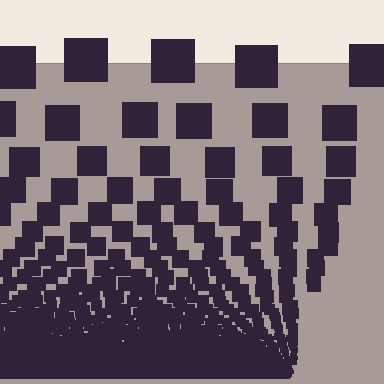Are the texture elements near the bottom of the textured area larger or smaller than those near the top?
Smaller. The gradient is inverted — elements near the bottom are smaller and denser.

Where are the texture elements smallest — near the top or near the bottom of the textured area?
Near the bottom.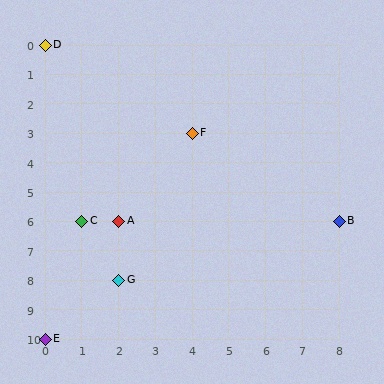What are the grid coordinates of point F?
Point F is at grid coordinates (4, 3).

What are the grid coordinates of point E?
Point E is at grid coordinates (0, 10).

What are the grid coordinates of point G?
Point G is at grid coordinates (2, 8).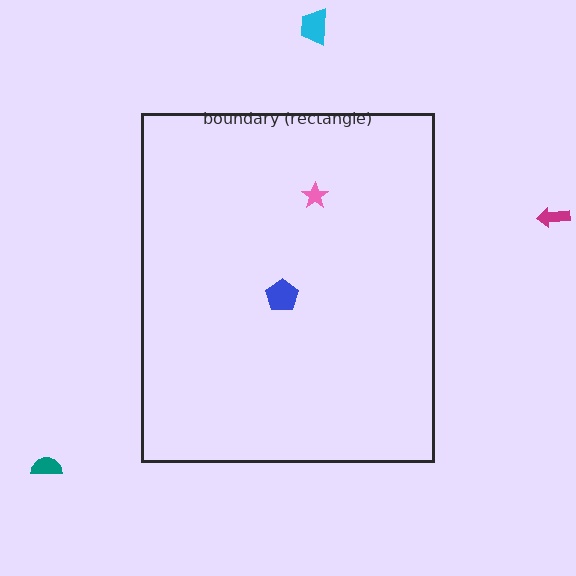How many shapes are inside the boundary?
2 inside, 3 outside.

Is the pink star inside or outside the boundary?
Inside.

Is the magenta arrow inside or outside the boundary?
Outside.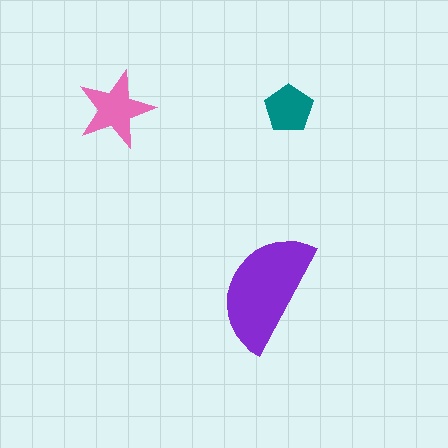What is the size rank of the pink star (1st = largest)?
2nd.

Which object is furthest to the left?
The pink star is leftmost.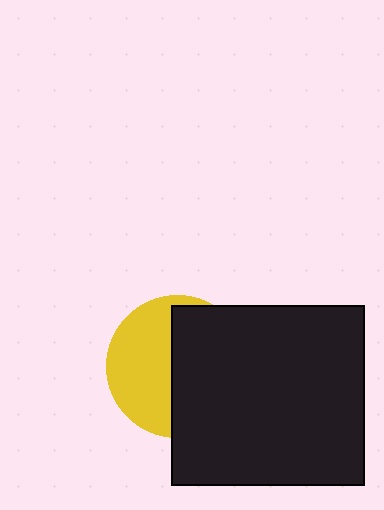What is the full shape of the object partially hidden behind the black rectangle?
The partially hidden object is a yellow circle.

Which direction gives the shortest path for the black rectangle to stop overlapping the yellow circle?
Moving right gives the shortest separation.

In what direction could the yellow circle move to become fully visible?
The yellow circle could move left. That would shift it out from behind the black rectangle entirely.